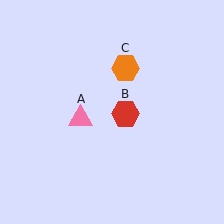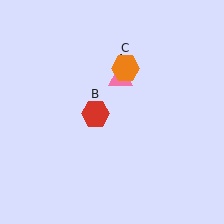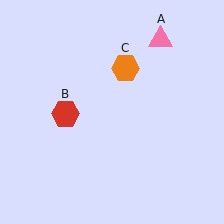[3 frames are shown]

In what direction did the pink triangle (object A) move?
The pink triangle (object A) moved up and to the right.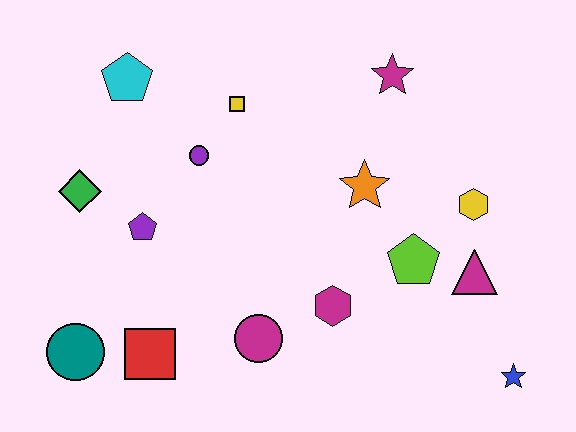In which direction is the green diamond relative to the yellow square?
The green diamond is to the left of the yellow square.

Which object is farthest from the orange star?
The teal circle is farthest from the orange star.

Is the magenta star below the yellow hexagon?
No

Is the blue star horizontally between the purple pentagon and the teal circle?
No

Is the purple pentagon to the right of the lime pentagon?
No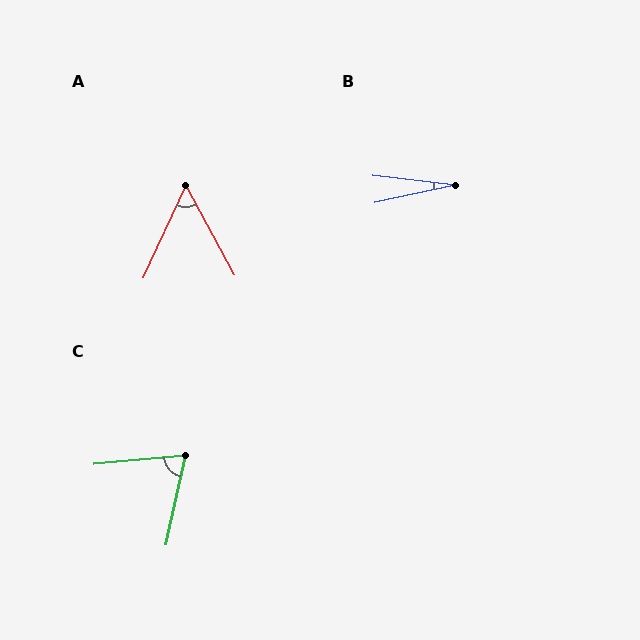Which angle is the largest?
C, at approximately 73 degrees.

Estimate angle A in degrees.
Approximately 53 degrees.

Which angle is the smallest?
B, at approximately 19 degrees.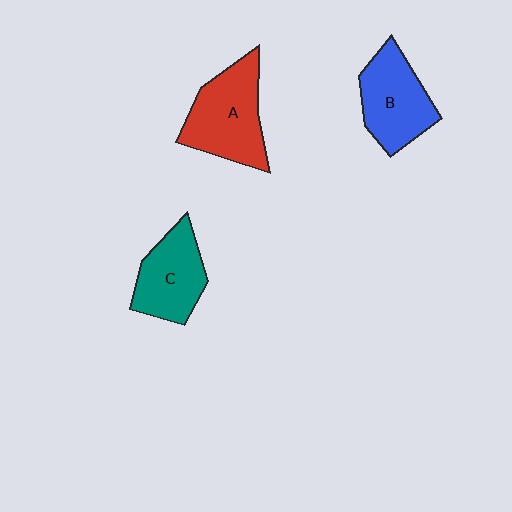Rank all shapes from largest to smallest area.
From largest to smallest: A (red), B (blue), C (teal).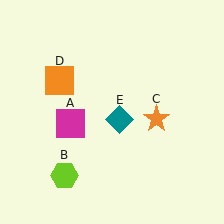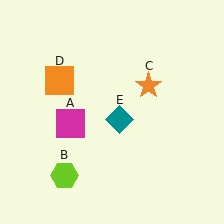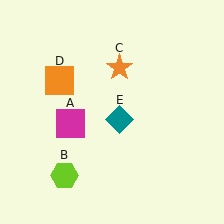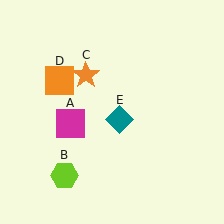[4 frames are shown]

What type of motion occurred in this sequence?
The orange star (object C) rotated counterclockwise around the center of the scene.